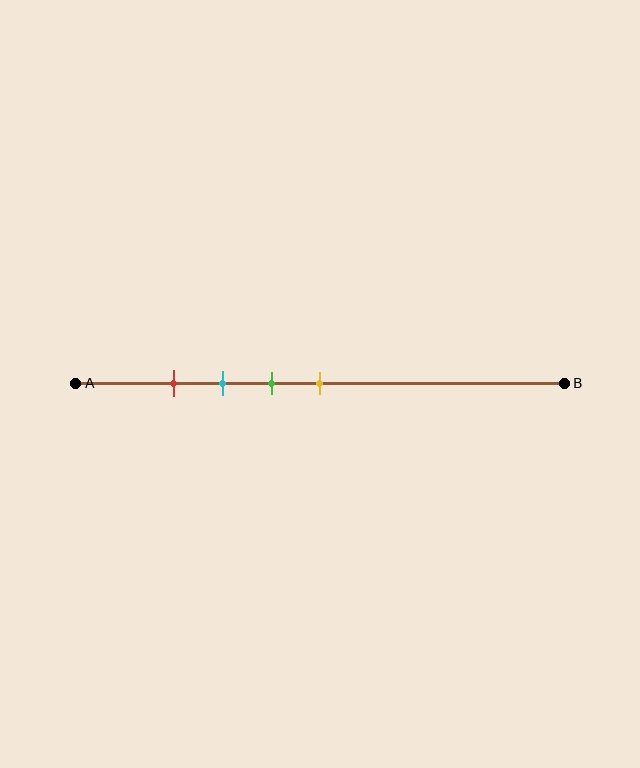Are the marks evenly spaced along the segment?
Yes, the marks are approximately evenly spaced.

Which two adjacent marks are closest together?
The red and cyan marks are the closest adjacent pair.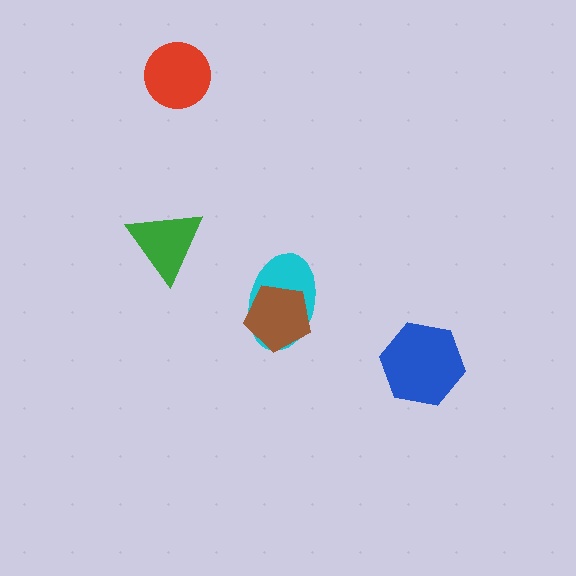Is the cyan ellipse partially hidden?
Yes, it is partially covered by another shape.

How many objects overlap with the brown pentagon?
1 object overlaps with the brown pentagon.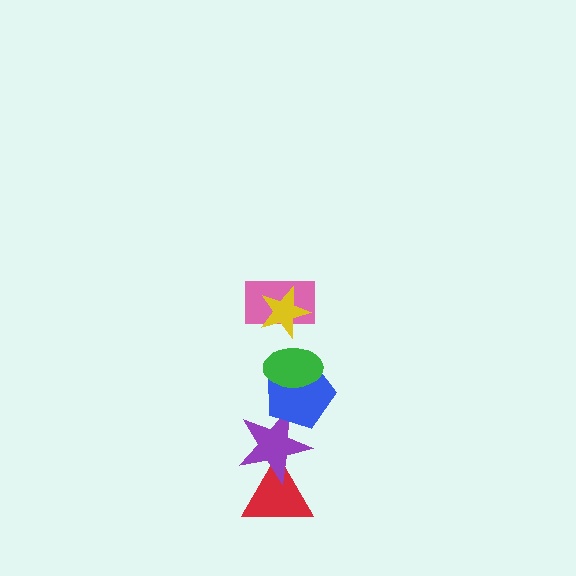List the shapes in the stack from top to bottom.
From top to bottom: the yellow star, the pink rectangle, the green ellipse, the blue pentagon, the purple star, the red triangle.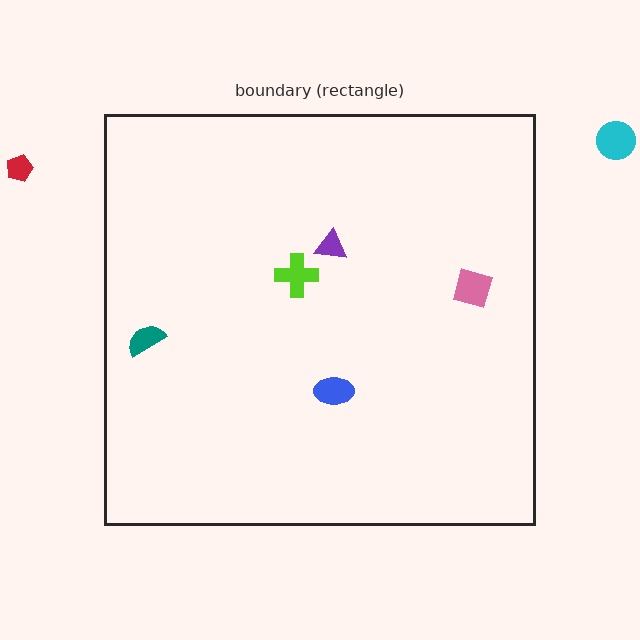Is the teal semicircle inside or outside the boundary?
Inside.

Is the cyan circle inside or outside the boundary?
Outside.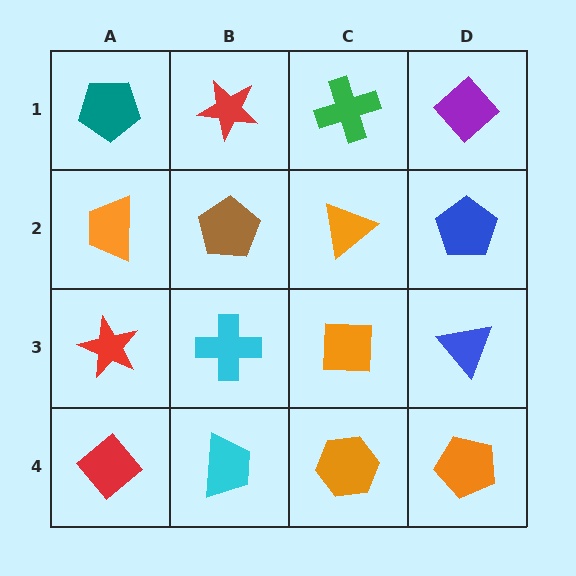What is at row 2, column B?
A brown pentagon.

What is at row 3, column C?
An orange square.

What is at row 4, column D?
An orange pentagon.